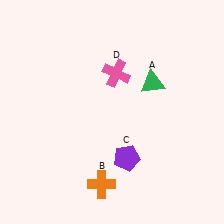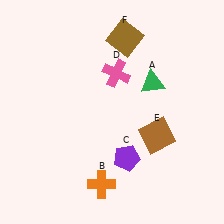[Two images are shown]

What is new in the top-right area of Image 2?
A brown square (F) was added in the top-right area of Image 2.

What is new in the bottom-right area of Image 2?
A brown square (E) was added in the bottom-right area of Image 2.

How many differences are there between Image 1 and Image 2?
There are 2 differences between the two images.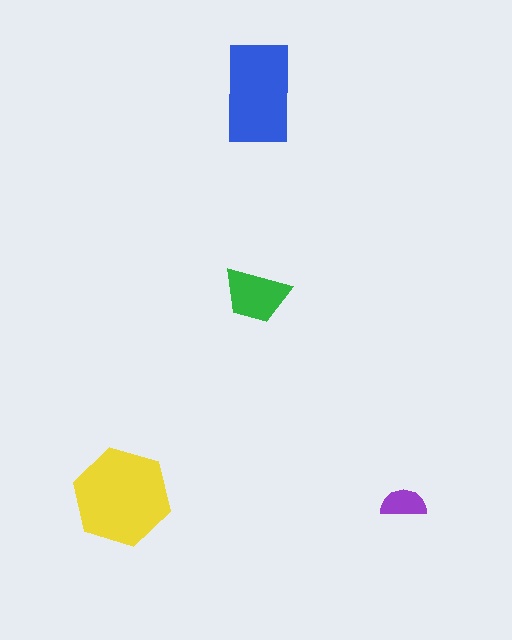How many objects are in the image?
There are 4 objects in the image.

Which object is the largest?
The yellow hexagon.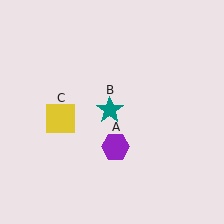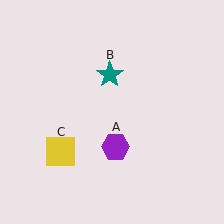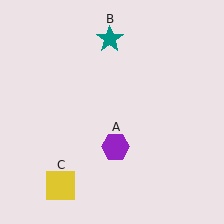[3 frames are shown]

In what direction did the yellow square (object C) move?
The yellow square (object C) moved down.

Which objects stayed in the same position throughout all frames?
Purple hexagon (object A) remained stationary.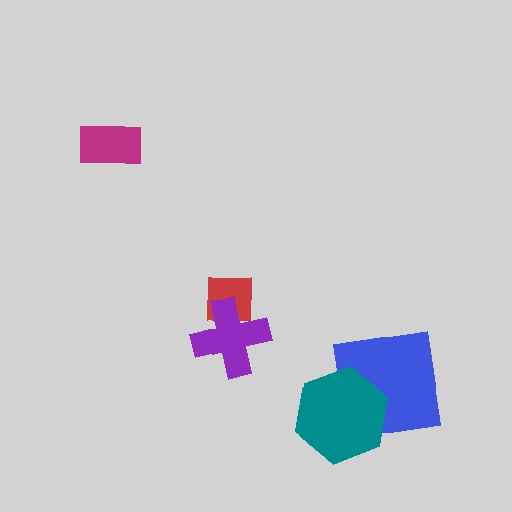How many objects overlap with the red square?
1 object overlaps with the red square.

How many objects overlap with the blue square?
1 object overlaps with the blue square.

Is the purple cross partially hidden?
No, no other shape covers it.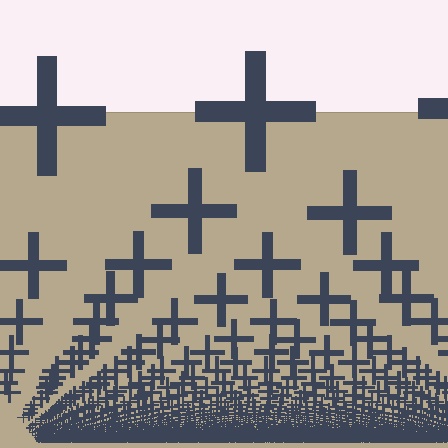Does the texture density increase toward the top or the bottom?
Density increases toward the bottom.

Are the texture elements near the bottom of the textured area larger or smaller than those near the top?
Smaller. The gradient is inverted — elements near the bottom are smaller and denser.